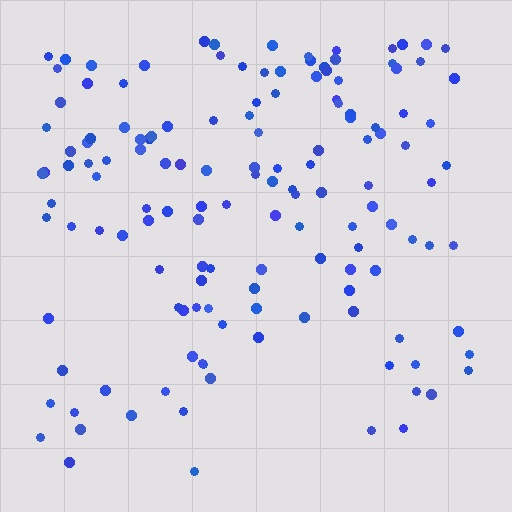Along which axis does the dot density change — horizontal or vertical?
Vertical.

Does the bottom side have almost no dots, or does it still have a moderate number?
Still a moderate number, just noticeably fewer than the top.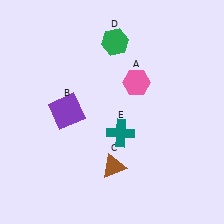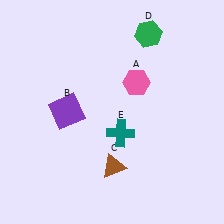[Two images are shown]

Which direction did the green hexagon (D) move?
The green hexagon (D) moved right.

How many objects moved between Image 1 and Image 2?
1 object moved between the two images.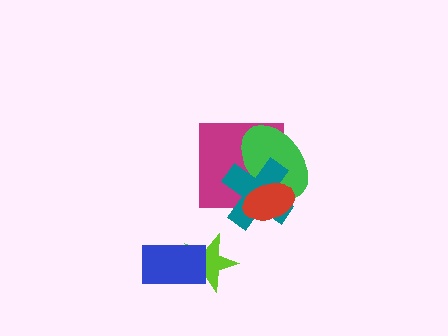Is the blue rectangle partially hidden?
No, no other shape covers it.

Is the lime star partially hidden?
Yes, it is partially covered by another shape.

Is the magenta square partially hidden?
Yes, it is partially covered by another shape.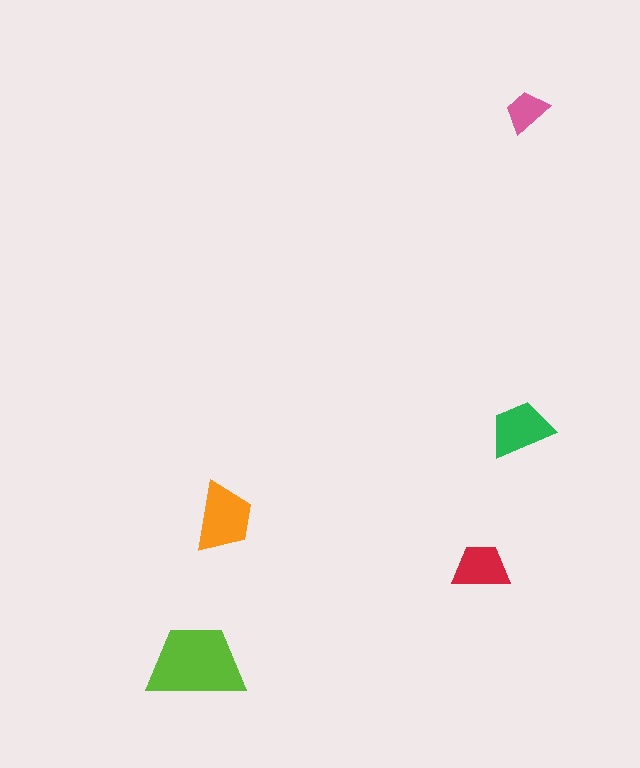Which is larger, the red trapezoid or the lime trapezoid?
The lime one.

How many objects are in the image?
There are 5 objects in the image.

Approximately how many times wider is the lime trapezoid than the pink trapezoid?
About 2 times wider.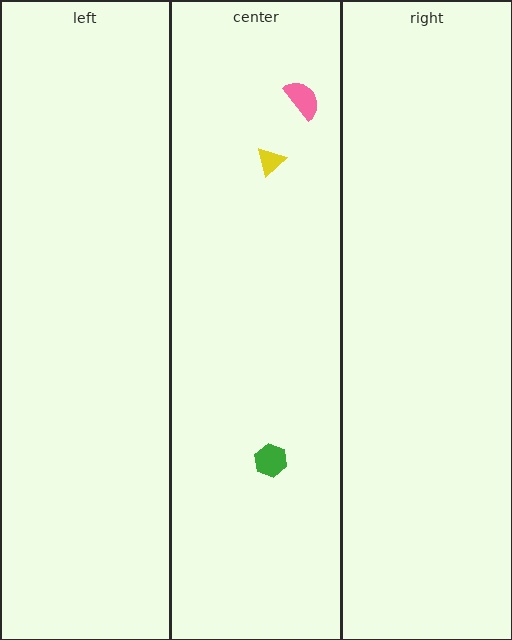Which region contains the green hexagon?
The center region.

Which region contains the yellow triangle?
The center region.